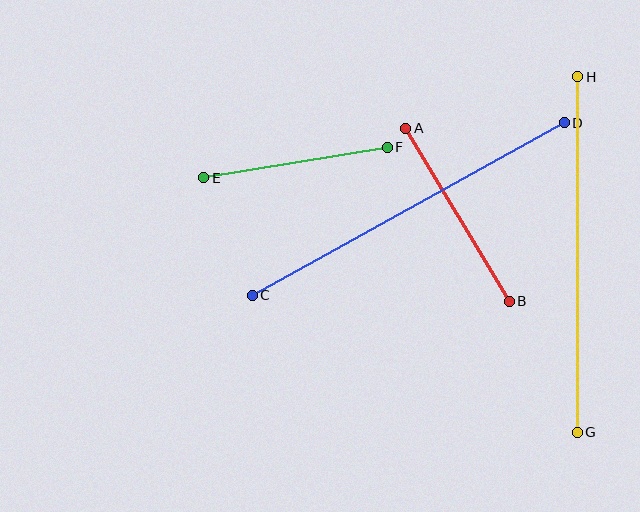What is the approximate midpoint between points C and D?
The midpoint is at approximately (408, 209) pixels.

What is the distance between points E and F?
The distance is approximately 186 pixels.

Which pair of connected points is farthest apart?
Points C and D are farthest apart.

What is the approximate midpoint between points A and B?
The midpoint is at approximately (457, 215) pixels.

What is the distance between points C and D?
The distance is approximately 356 pixels.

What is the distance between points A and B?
The distance is approximately 201 pixels.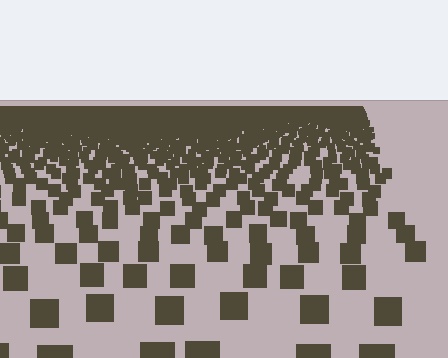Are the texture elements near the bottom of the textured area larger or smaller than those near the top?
Larger. Near the bottom, elements are closer to the viewer and appear at a bigger on-screen size.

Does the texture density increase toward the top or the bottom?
Density increases toward the top.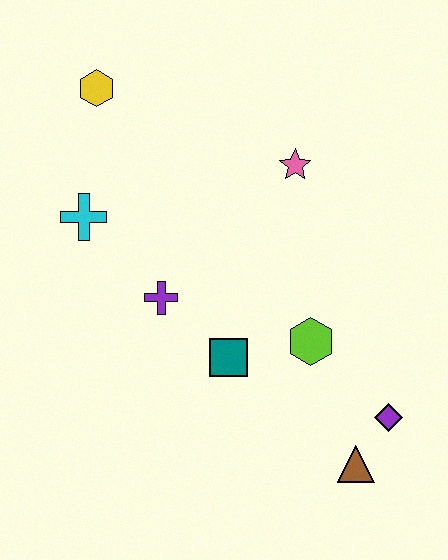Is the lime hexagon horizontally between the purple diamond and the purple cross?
Yes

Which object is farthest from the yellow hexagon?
The brown triangle is farthest from the yellow hexagon.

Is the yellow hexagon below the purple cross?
No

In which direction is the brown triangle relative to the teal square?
The brown triangle is to the right of the teal square.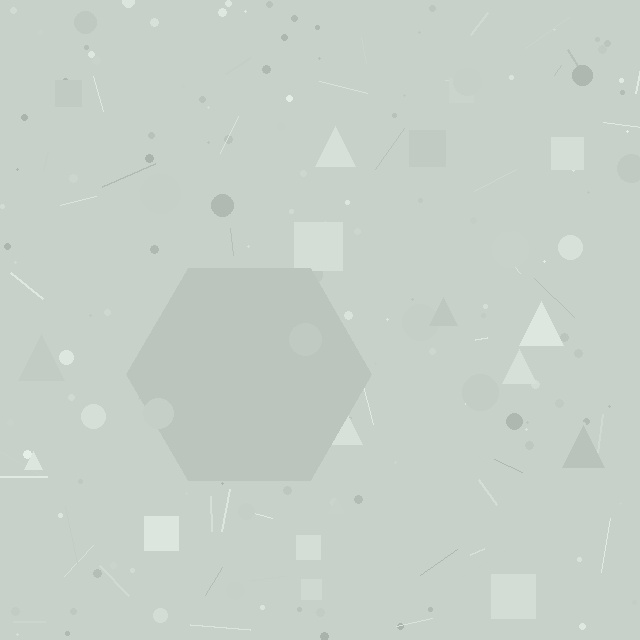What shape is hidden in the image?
A hexagon is hidden in the image.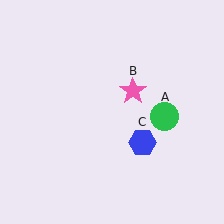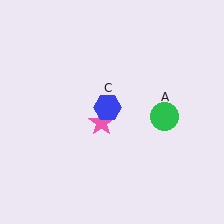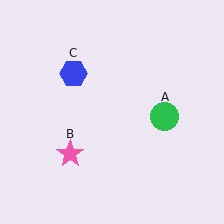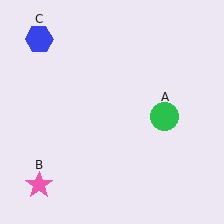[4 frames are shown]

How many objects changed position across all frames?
2 objects changed position: pink star (object B), blue hexagon (object C).